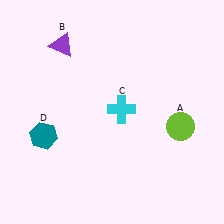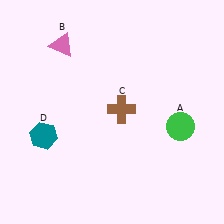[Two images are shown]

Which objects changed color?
A changed from lime to green. B changed from purple to pink. C changed from cyan to brown.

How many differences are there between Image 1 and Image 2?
There are 3 differences between the two images.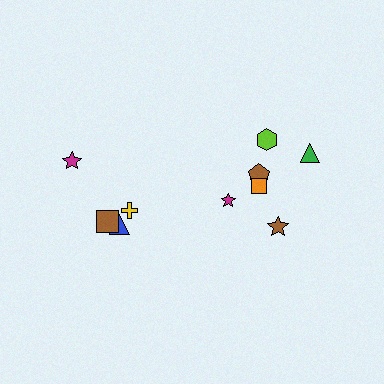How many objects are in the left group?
There are 4 objects.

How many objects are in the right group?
There are 6 objects.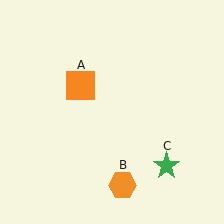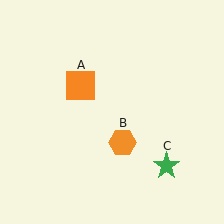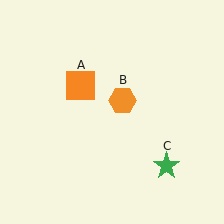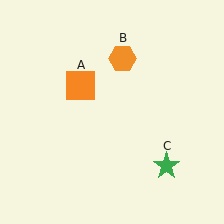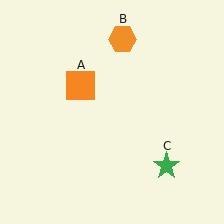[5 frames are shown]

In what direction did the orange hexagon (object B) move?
The orange hexagon (object B) moved up.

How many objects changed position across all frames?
1 object changed position: orange hexagon (object B).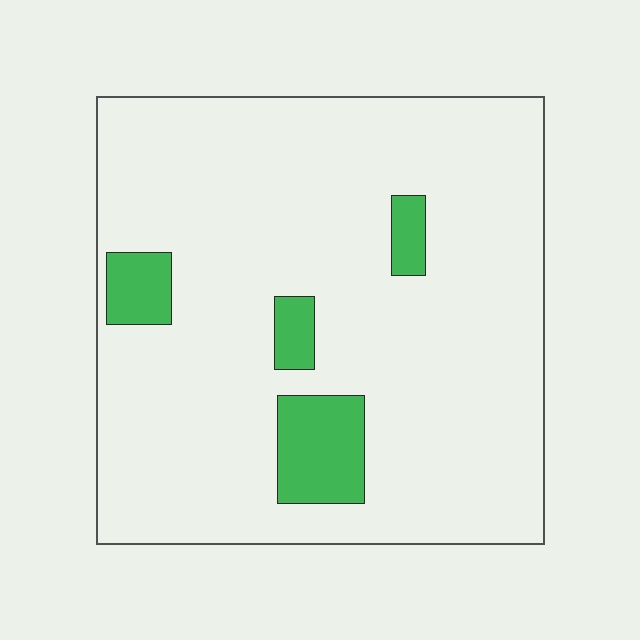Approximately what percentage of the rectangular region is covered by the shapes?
Approximately 10%.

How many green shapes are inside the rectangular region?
4.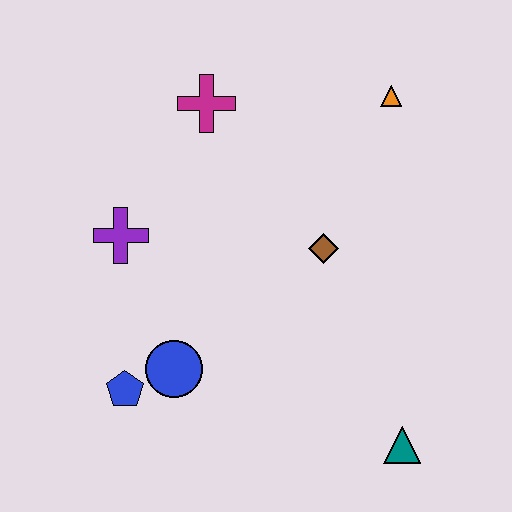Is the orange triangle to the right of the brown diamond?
Yes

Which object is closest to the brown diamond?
The orange triangle is closest to the brown diamond.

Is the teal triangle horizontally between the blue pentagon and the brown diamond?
No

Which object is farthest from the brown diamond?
The blue pentagon is farthest from the brown diamond.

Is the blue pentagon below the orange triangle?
Yes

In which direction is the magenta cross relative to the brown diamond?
The magenta cross is above the brown diamond.